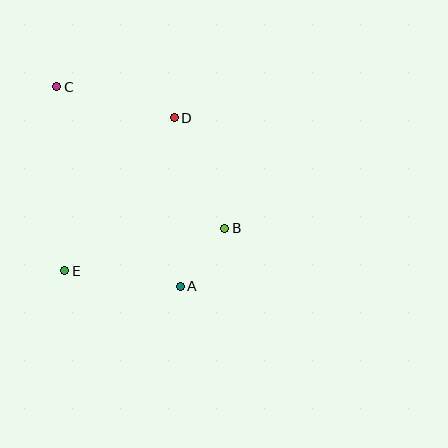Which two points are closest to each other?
Points A and B are closest to each other.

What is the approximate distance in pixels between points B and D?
The distance between B and D is approximately 121 pixels.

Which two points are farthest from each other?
Points A and C are farthest from each other.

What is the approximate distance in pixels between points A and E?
The distance between A and E is approximately 117 pixels.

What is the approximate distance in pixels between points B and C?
The distance between B and C is approximately 219 pixels.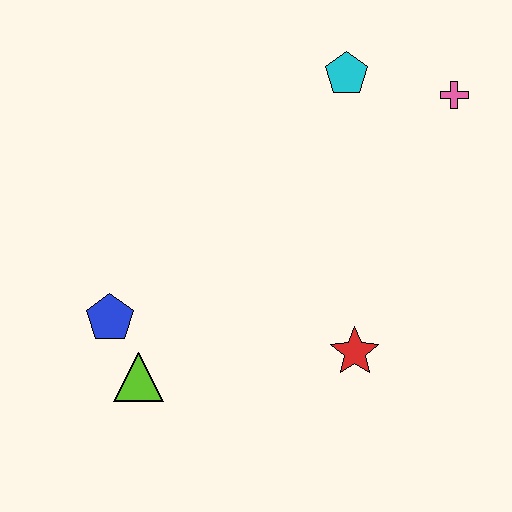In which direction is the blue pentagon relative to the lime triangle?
The blue pentagon is above the lime triangle.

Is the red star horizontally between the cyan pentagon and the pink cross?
Yes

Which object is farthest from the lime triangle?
The pink cross is farthest from the lime triangle.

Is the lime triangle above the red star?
No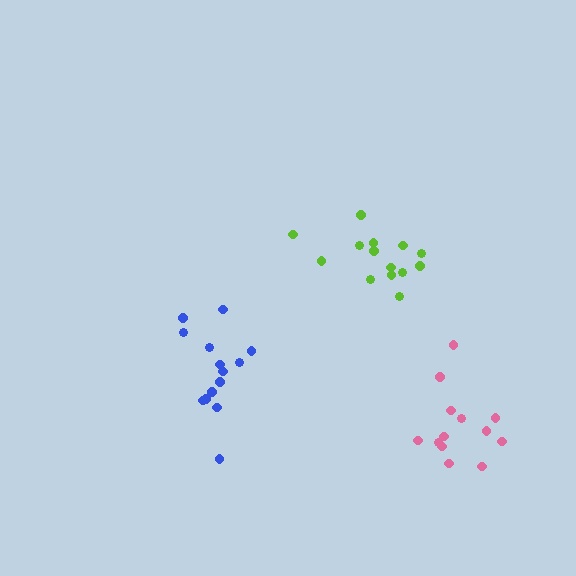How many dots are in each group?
Group 1: 14 dots, Group 2: 14 dots, Group 3: 13 dots (41 total).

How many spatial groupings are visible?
There are 3 spatial groupings.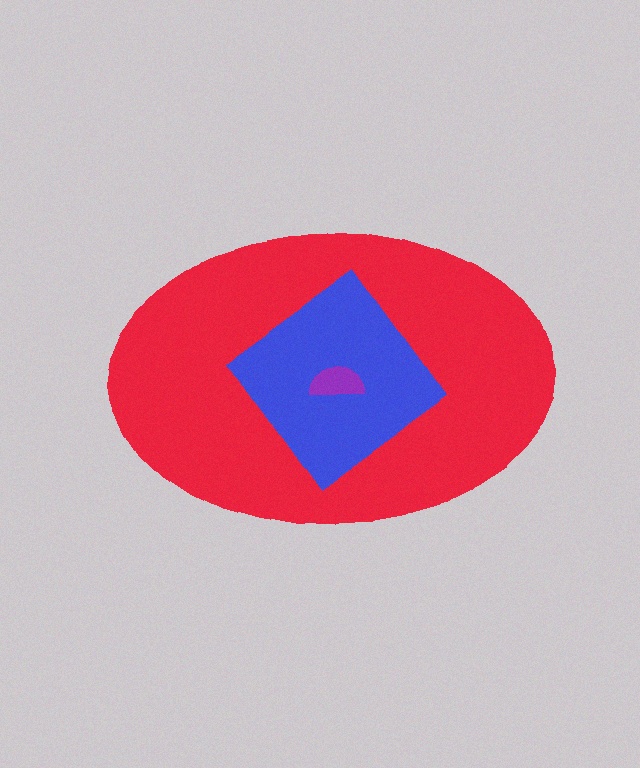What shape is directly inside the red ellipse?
The blue diamond.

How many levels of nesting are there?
3.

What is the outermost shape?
The red ellipse.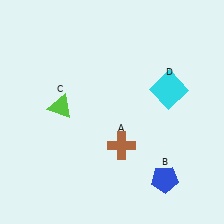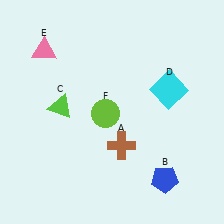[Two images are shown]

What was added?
A pink triangle (E), a lime circle (F) were added in Image 2.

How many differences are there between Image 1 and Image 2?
There are 2 differences between the two images.